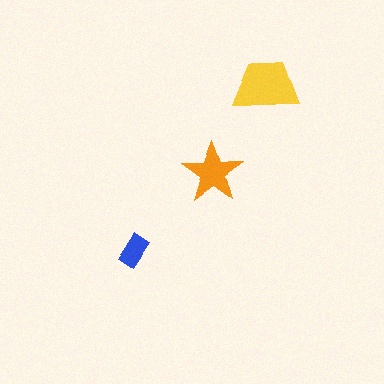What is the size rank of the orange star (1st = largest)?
2nd.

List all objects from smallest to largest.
The blue rectangle, the orange star, the yellow trapezoid.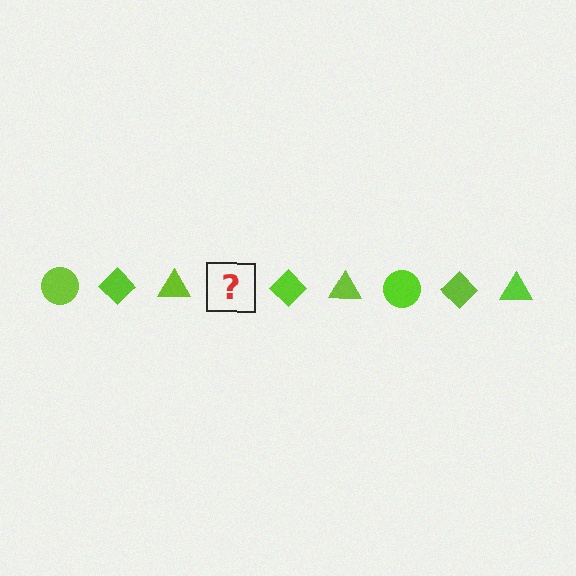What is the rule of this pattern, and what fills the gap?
The rule is that the pattern cycles through circle, diamond, triangle shapes in lime. The gap should be filled with a lime circle.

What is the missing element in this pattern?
The missing element is a lime circle.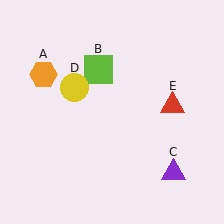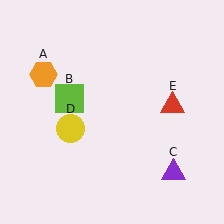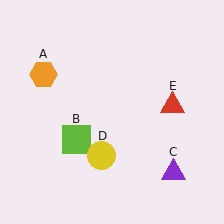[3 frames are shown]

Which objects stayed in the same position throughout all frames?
Orange hexagon (object A) and purple triangle (object C) and red triangle (object E) remained stationary.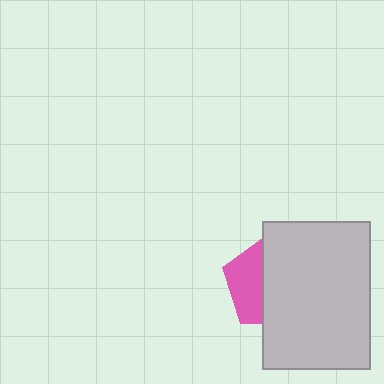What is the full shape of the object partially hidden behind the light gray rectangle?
The partially hidden object is a pink pentagon.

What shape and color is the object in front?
The object in front is a light gray rectangle.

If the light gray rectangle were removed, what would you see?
You would see the complete pink pentagon.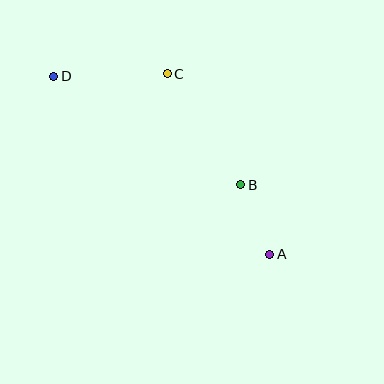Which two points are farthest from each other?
Points A and D are farthest from each other.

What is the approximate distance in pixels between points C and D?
The distance between C and D is approximately 114 pixels.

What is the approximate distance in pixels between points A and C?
The distance between A and C is approximately 208 pixels.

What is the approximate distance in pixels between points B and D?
The distance between B and D is approximately 216 pixels.